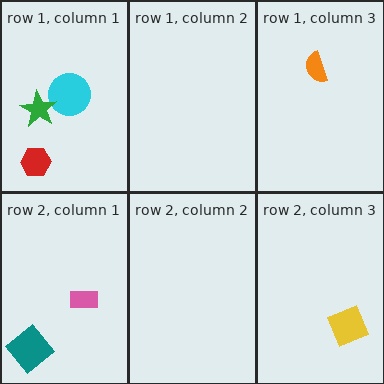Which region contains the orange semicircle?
The row 1, column 3 region.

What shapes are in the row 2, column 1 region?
The teal diamond, the pink rectangle.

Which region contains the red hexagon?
The row 1, column 1 region.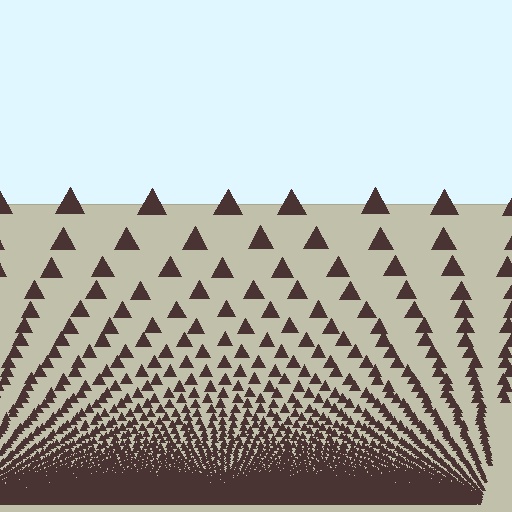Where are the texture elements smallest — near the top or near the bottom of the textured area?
Near the bottom.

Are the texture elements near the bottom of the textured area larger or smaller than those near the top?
Smaller. The gradient is inverted — elements near the bottom are smaller and denser.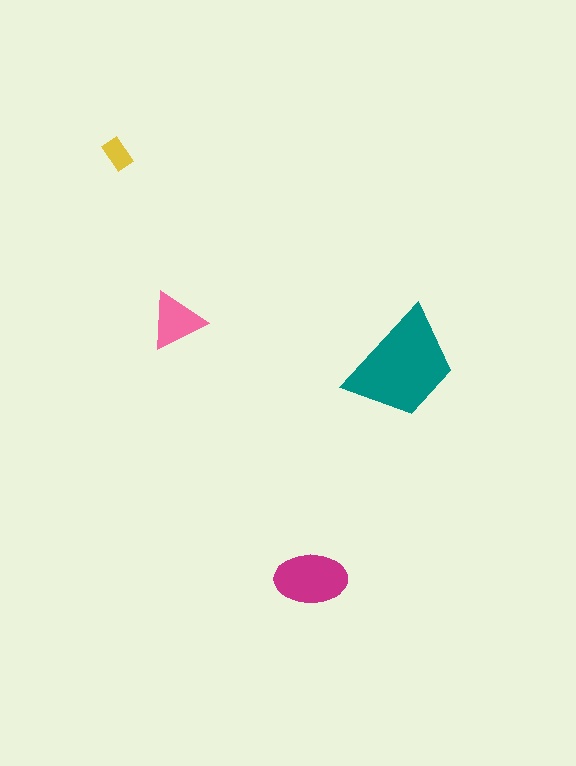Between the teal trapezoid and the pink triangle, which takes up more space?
The teal trapezoid.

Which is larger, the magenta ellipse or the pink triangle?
The magenta ellipse.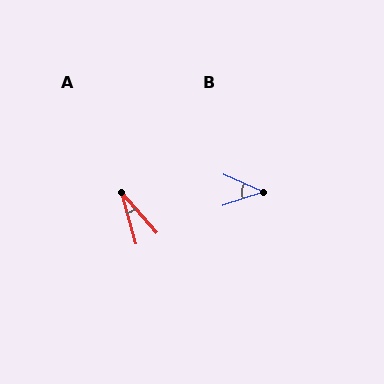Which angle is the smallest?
A, at approximately 25 degrees.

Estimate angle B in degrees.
Approximately 43 degrees.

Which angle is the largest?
B, at approximately 43 degrees.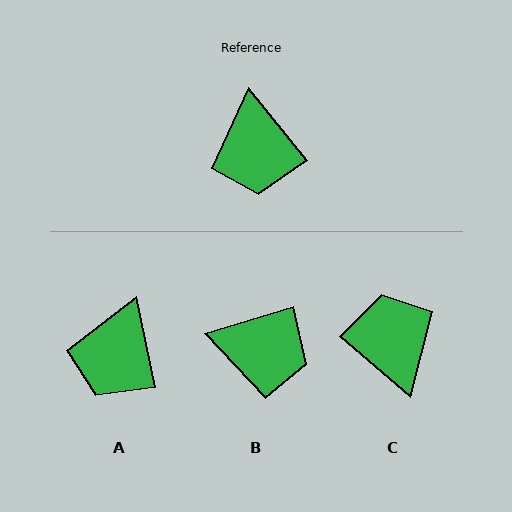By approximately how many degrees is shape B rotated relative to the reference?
Approximately 68 degrees counter-clockwise.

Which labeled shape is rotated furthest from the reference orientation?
C, about 170 degrees away.